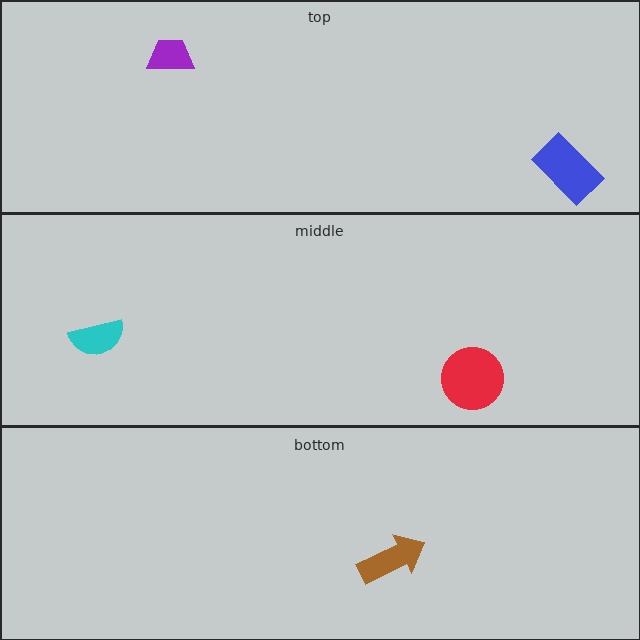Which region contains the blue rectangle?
The top region.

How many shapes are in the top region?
2.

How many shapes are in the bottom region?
1.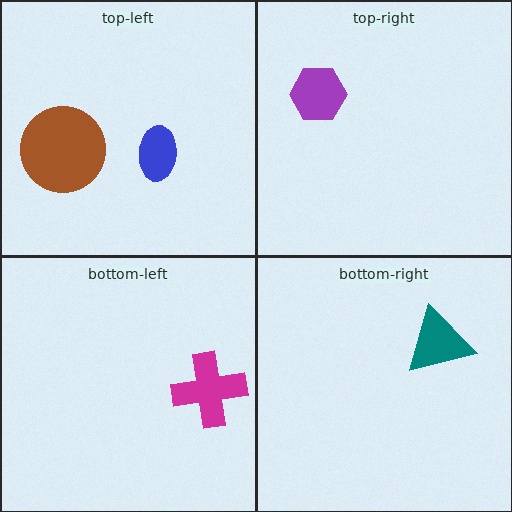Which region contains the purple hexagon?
The top-right region.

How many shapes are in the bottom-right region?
1.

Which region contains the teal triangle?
The bottom-right region.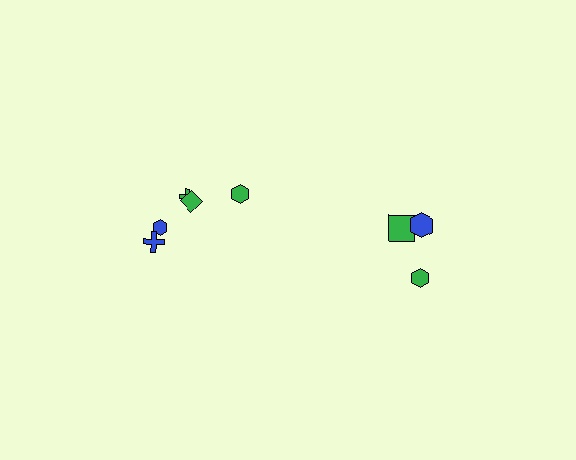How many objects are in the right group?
There are 3 objects.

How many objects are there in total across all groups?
There are 8 objects.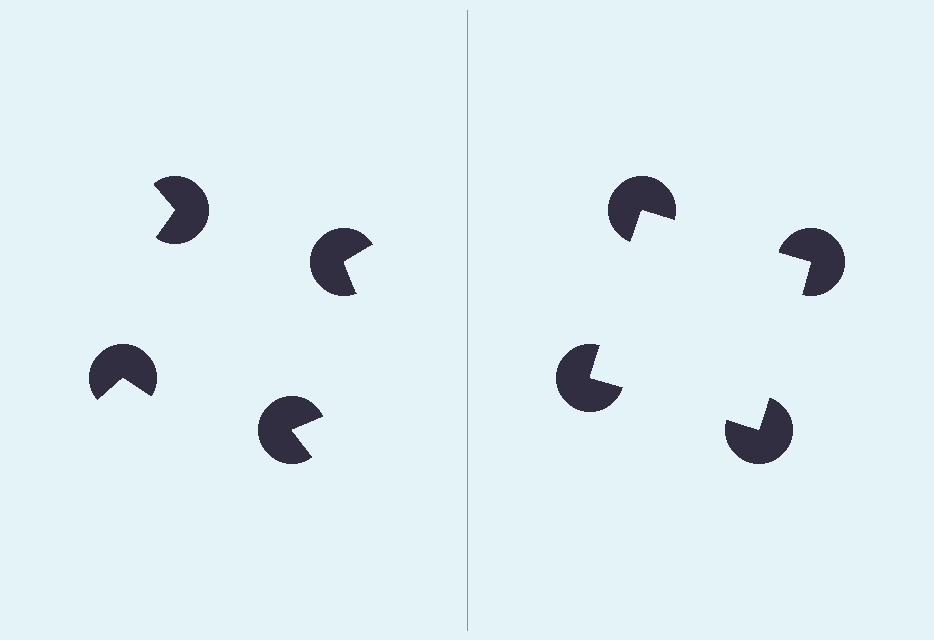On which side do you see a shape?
An illusory square appears on the right side. On the left side the wedge cuts are rotated, so no coherent shape forms.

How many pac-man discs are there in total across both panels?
8 — 4 on each side.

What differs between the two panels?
The pac-man discs are positioned identically on both sides; only the wedge orientations differ. On the right they align to a square; on the left they are misaligned.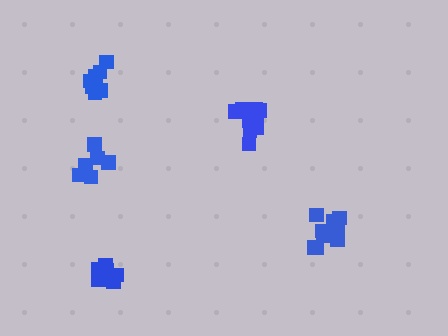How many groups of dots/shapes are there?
There are 5 groups.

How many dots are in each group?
Group 1: 8 dots, Group 2: 10 dots, Group 3: 6 dots, Group 4: 11 dots, Group 5: 7 dots (42 total).